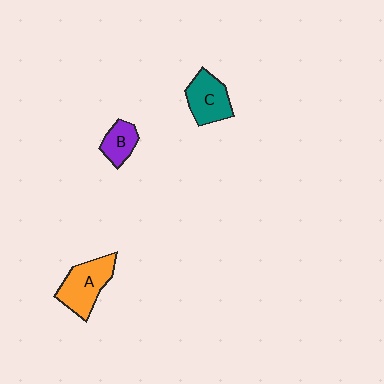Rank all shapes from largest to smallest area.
From largest to smallest: A (orange), C (teal), B (purple).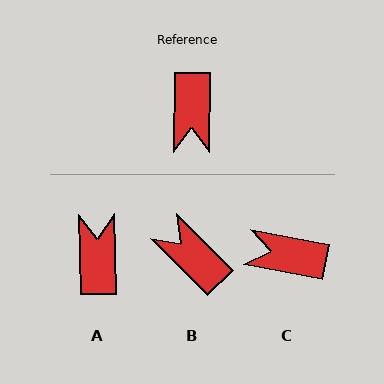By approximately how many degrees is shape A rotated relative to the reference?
Approximately 178 degrees clockwise.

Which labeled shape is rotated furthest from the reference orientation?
A, about 178 degrees away.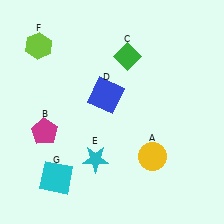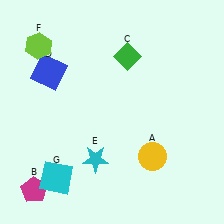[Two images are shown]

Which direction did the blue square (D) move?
The blue square (D) moved left.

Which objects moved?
The objects that moved are: the magenta pentagon (B), the blue square (D).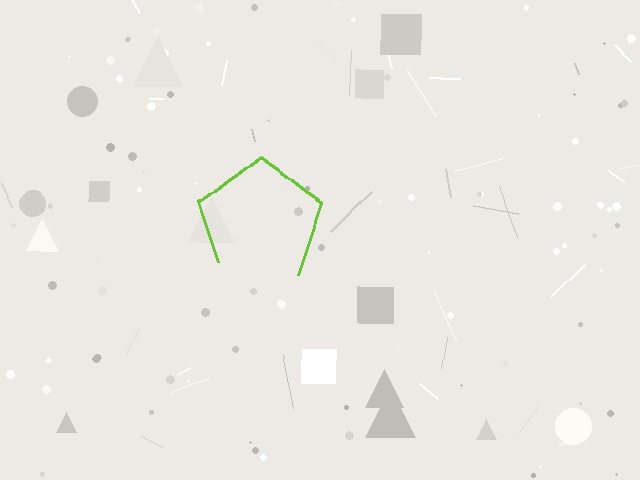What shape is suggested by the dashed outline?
The dashed outline suggests a pentagon.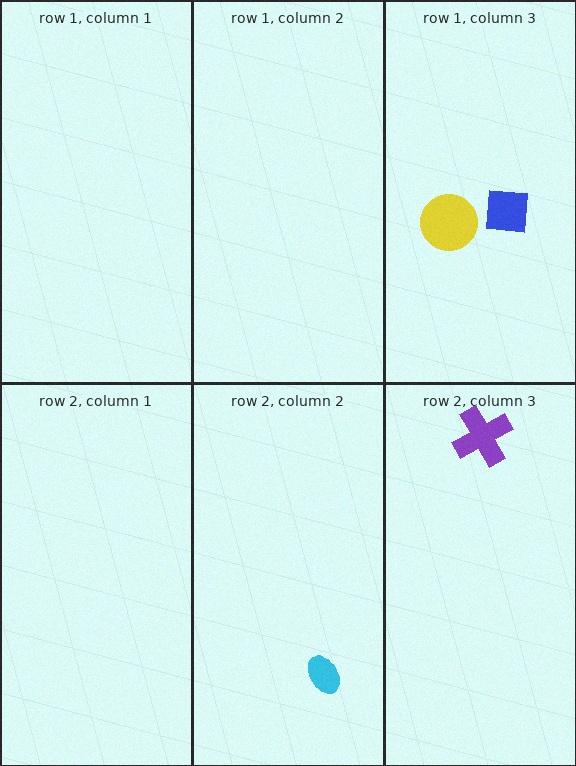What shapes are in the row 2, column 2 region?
The cyan ellipse.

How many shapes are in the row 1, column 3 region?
2.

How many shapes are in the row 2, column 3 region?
1.